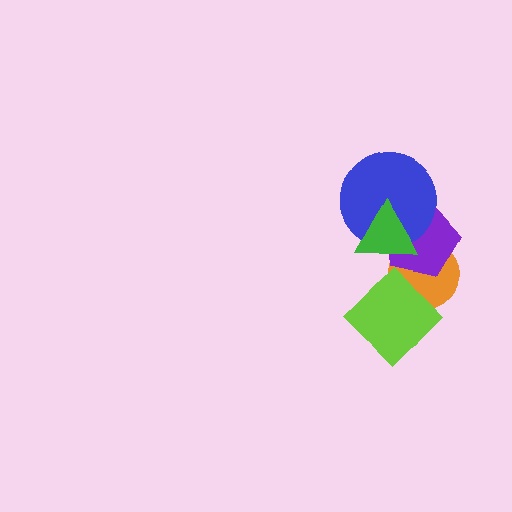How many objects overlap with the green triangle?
3 objects overlap with the green triangle.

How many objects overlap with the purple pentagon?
3 objects overlap with the purple pentagon.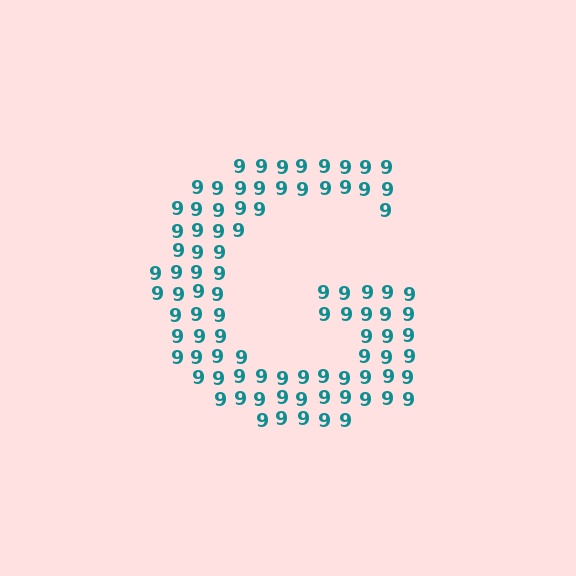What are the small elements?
The small elements are digit 9's.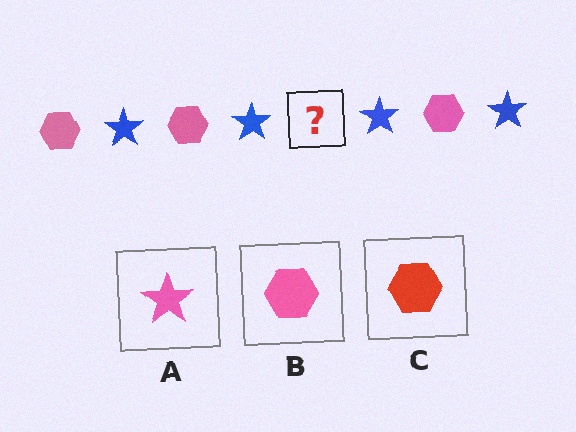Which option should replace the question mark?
Option B.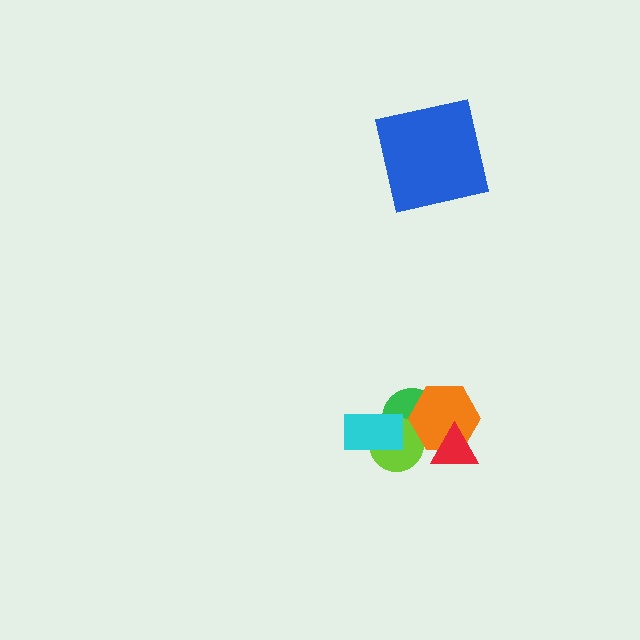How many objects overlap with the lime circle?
3 objects overlap with the lime circle.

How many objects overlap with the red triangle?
1 object overlaps with the red triangle.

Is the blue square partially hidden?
No, no other shape covers it.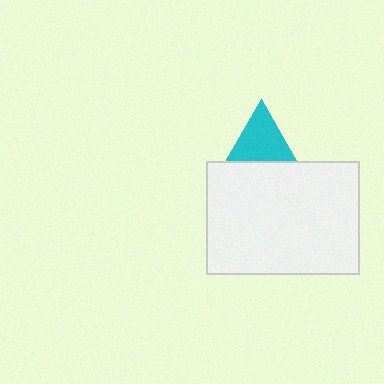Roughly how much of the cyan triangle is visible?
A small part of it is visible (roughly 42%).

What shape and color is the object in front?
The object in front is a white rectangle.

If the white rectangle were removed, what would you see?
You would see the complete cyan triangle.